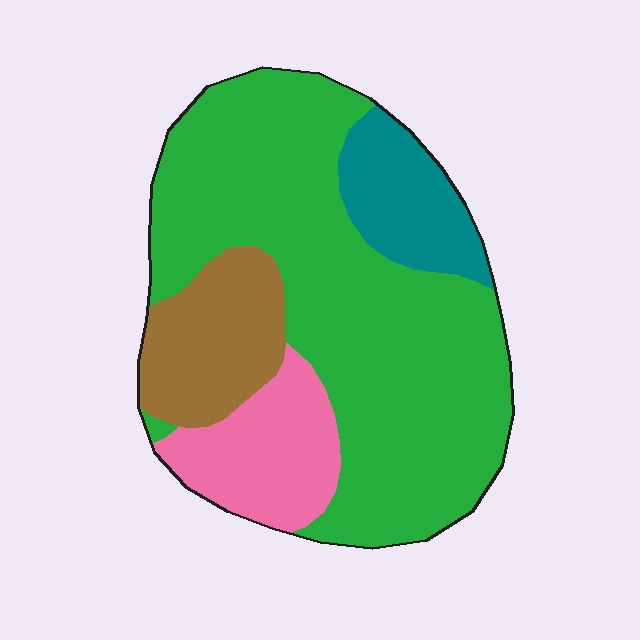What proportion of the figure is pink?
Pink covers 14% of the figure.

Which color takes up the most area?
Green, at roughly 60%.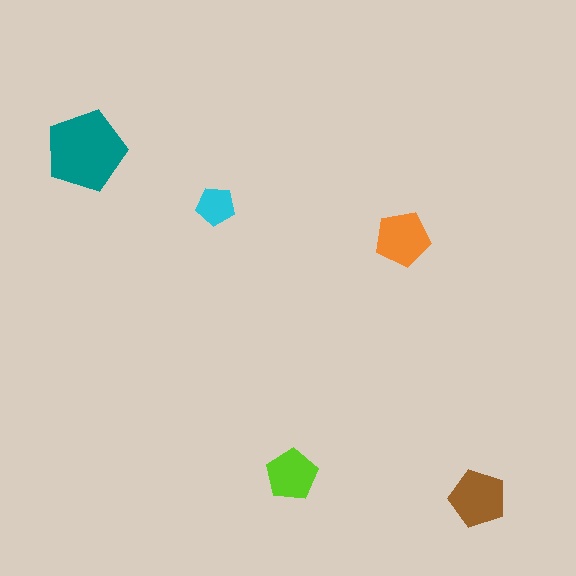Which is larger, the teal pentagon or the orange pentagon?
The teal one.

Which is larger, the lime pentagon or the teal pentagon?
The teal one.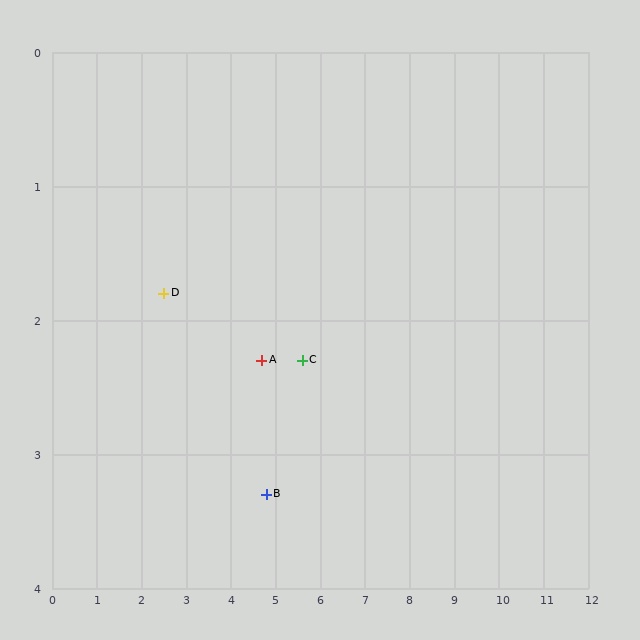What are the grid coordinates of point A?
Point A is at approximately (4.7, 2.3).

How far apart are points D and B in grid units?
Points D and B are about 2.7 grid units apart.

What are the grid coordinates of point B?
Point B is at approximately (4.8, 3.3).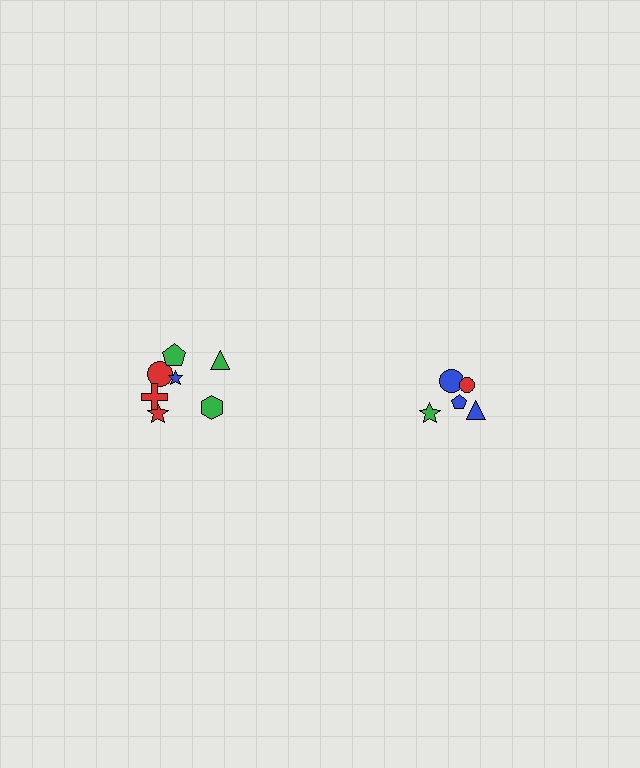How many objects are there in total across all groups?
There are 12 objects.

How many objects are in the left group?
There are 7 objects.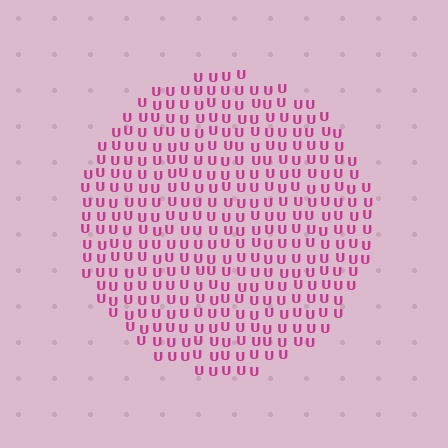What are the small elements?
The small elements are letter U's.